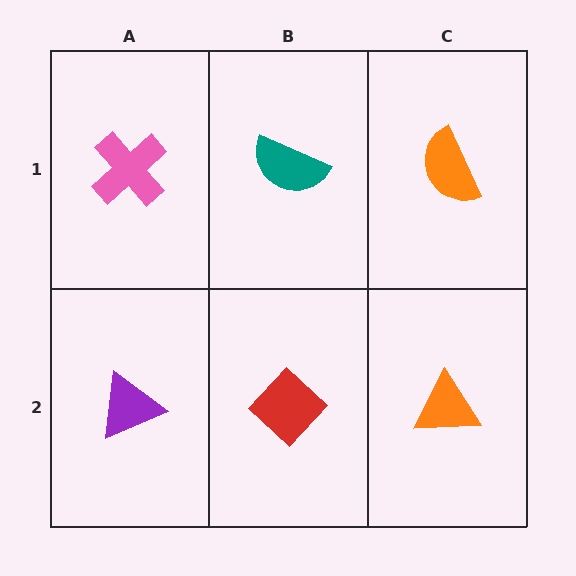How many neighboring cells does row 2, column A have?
2.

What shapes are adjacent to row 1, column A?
A purple triangle (row 2, column A), a teal semicircle (row 1, column B).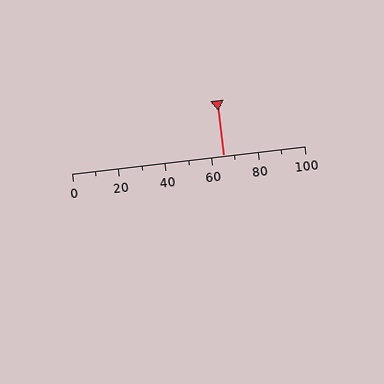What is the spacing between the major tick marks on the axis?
The major ticks are spaced 20 apart.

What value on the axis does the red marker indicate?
The marker indicates approximately 65.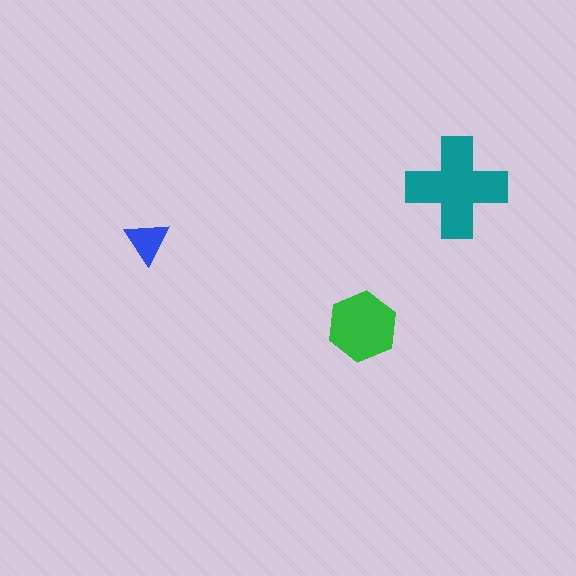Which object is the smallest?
The blue triangle.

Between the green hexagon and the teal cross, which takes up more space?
The teal cross.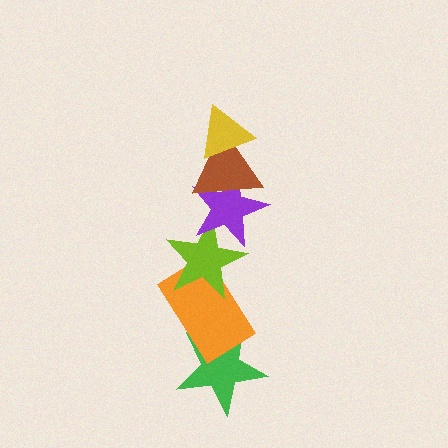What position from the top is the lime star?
The lime star is 4th from the top.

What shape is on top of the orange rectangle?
The lime star is on top of the orange rectangle.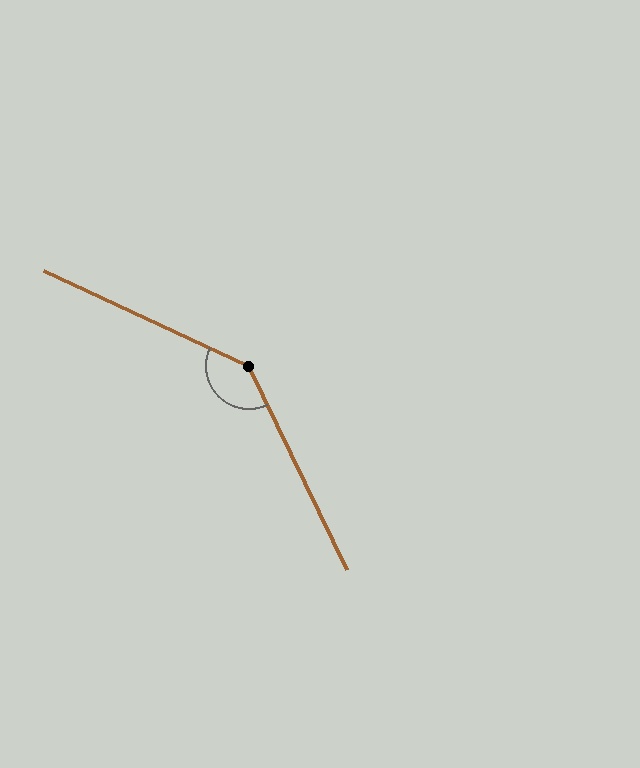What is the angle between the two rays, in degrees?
Approximately 141 degrees.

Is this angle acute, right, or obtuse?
It is obtuse.